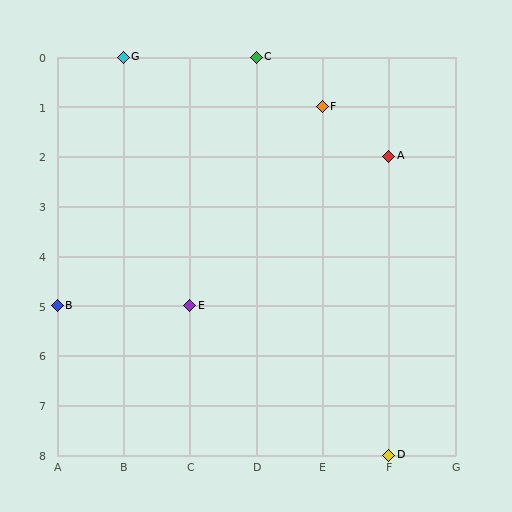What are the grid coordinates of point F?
Point F is at grid coordinates (E, 1).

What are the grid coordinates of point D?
Point D is at grid coordinates (F, 8).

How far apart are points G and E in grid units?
Points G and E are 1 column and 5 rows apart (about 5.1 grid units diagonally).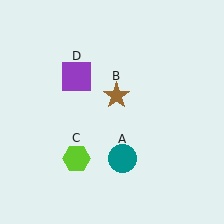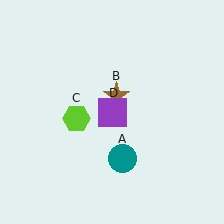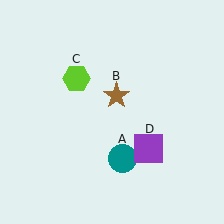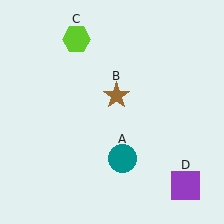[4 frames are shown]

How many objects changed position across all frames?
2 objects changed position: lime hexagon (object C), purple square (object D).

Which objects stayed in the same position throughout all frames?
Teal circle (object A) and brown star (object B) remained stationary.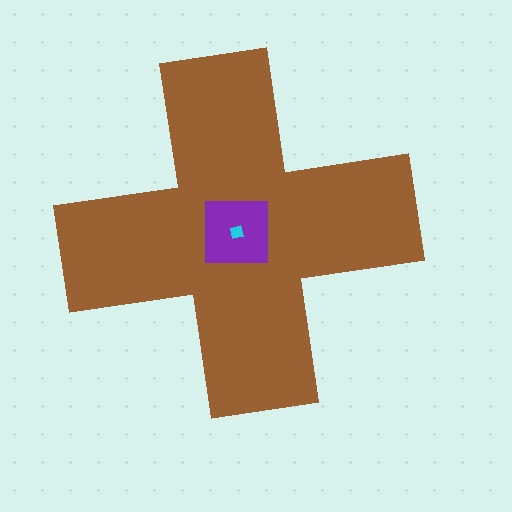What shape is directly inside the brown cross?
The purple square.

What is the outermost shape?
The brown cross.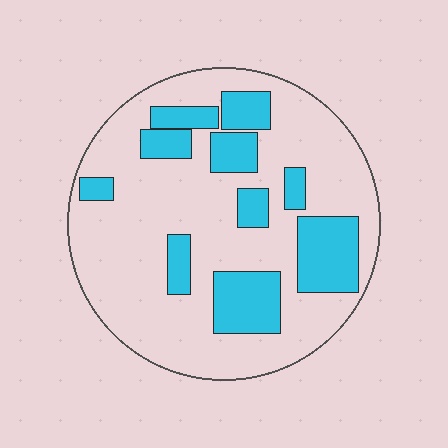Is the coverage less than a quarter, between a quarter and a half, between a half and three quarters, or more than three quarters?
Between a quarter and a half.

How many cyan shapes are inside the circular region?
10.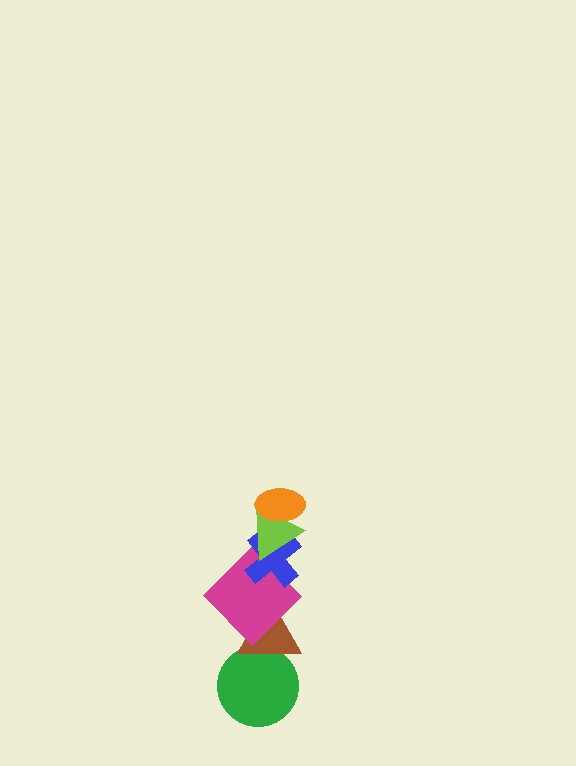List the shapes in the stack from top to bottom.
From top to bottom: the orange ellipse, the lime triangle, the blue cross, the magenta diamond, the brown triangle, the green circle.